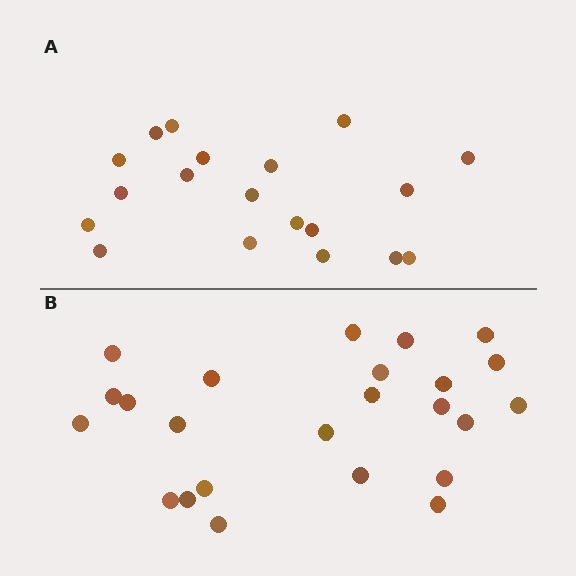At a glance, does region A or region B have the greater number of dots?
Region B (the bottom region) has more dots.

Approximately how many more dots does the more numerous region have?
Region B has about 5 more dots than region A.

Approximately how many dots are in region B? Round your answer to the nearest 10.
About 20 dots. (The exact count is 24, which rounds to 20.)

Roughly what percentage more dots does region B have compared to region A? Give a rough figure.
About 25% more.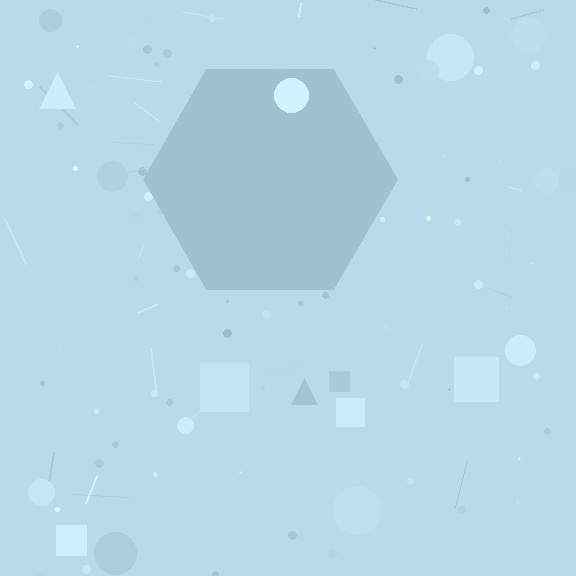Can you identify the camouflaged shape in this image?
The camouflaged shape is a hexagon.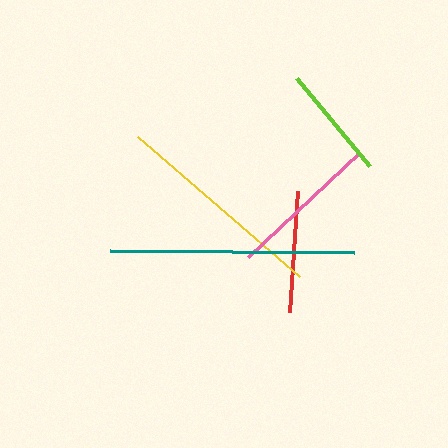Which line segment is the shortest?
The lime line is the shortest at approximately 115 pixels.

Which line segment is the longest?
The teal line is the longest at approximately 244 pixels.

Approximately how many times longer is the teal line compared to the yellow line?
The teal line is approximately 1.1 times the length of the yellow line.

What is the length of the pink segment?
The pink segment is approximately 153 pixels long.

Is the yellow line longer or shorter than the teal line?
The teal line is longer than the yellow line.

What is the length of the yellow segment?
The yellow segment is approximately 214 pixels long.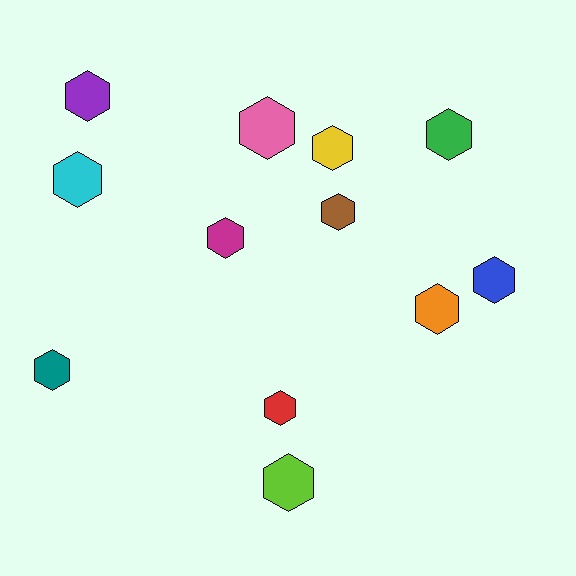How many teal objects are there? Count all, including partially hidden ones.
There is 1 teal object.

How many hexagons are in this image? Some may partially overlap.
There are 12 hexagons.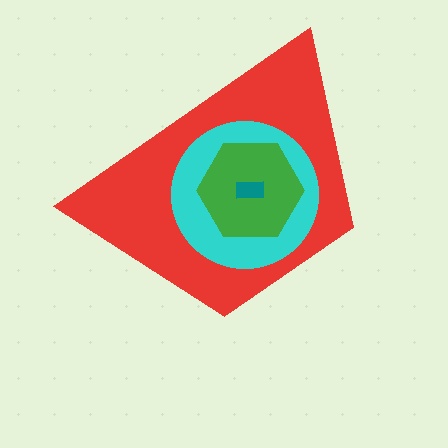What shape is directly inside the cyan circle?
The green hexagon.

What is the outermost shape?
The red trapezoid.